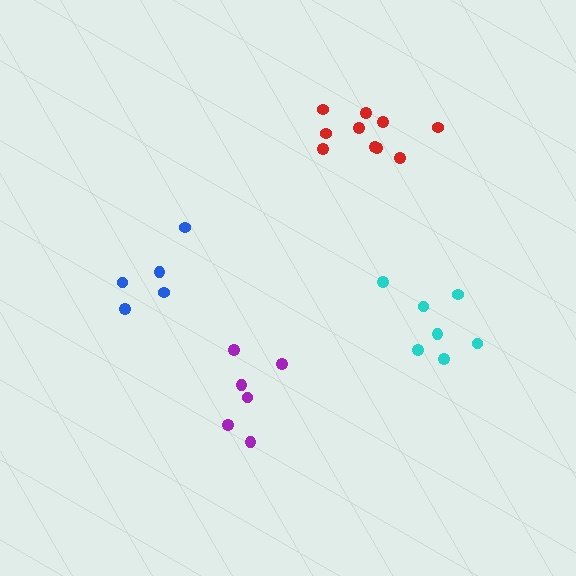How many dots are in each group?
Group 1: 7 dots, Group 2: 5 dots, Group 3: 10 dots, Group 4: 6 dots (28 total).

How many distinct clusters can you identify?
There are 4 distinct clusters.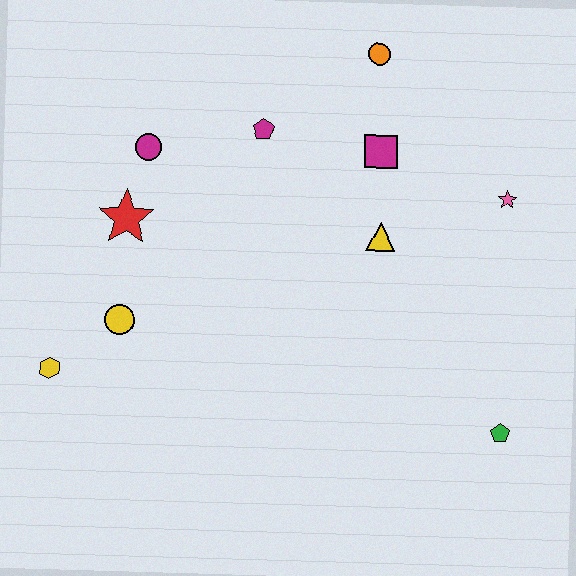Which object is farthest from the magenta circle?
The green pentagon is farthest from the magenta circle.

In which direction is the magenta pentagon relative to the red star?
The magenta pentagon is to the right of the red star.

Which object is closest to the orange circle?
The magenta square is closest to the orange circle.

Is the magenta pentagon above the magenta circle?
Yes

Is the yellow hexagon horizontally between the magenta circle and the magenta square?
No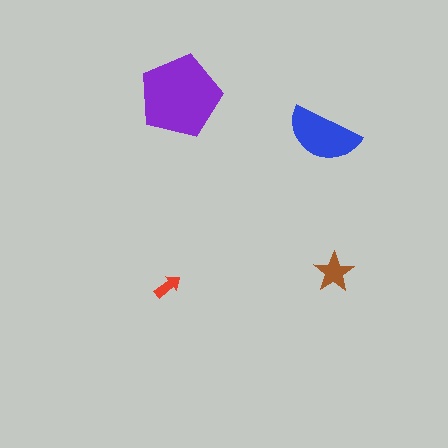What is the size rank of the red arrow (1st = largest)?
4th.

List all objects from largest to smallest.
The purple pentagon, the blue semicircle, the brown star, the red arrow.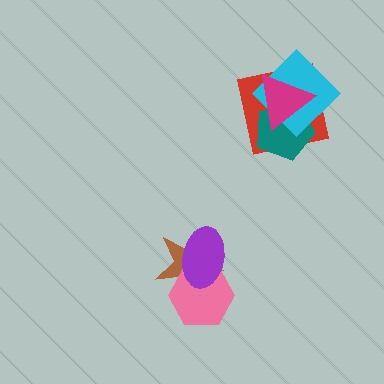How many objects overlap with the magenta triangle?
3 objects overlap with the magenta triangle.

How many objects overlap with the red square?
3 objects overlap with the red square.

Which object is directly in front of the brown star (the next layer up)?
The pink hexagon is directly in front of the brown star.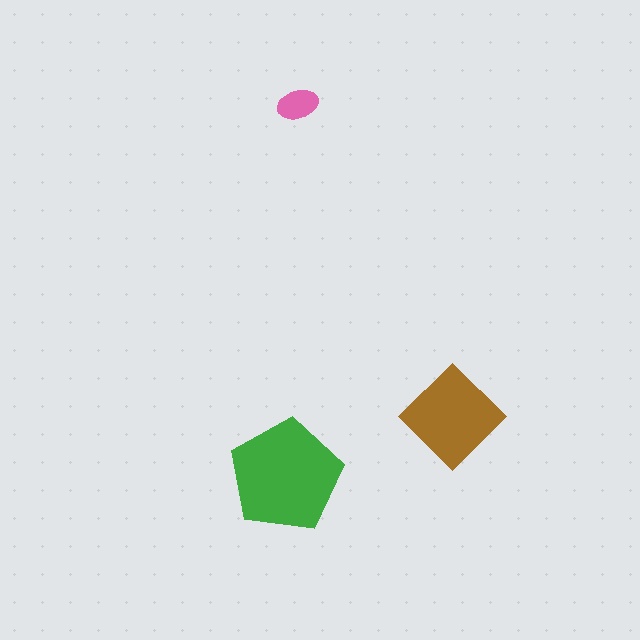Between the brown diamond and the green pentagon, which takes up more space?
The green pentagon.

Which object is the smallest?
The pink ellipse.